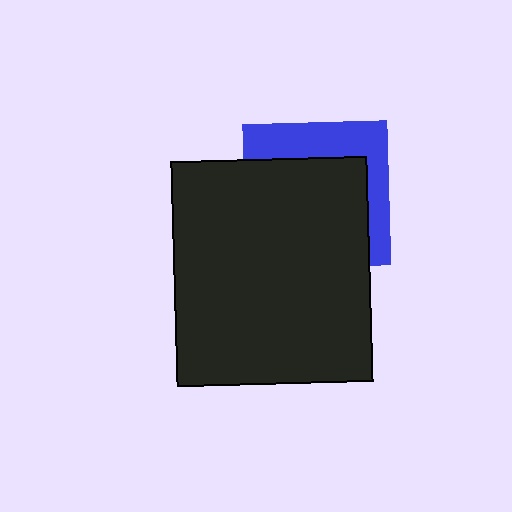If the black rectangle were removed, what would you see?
You would see the complete blue square.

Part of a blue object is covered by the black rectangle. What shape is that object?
It is a square.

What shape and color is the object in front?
The object in front is a black rectangle.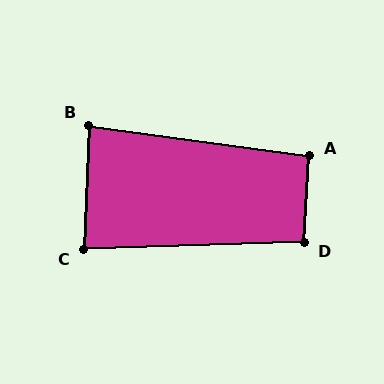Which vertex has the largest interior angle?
D, at approximately 95 degrees.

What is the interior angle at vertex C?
Approximately 86 degrees (approximately right).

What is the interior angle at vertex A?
Approximately 94 degrees (approximately right).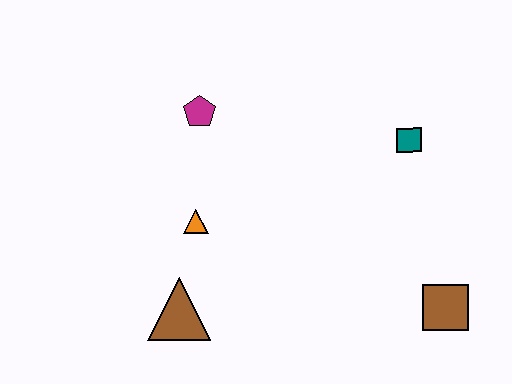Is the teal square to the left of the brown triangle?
No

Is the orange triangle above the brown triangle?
Yes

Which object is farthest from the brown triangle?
The teal square is farthest from the brown triangle.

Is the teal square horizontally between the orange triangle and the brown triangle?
No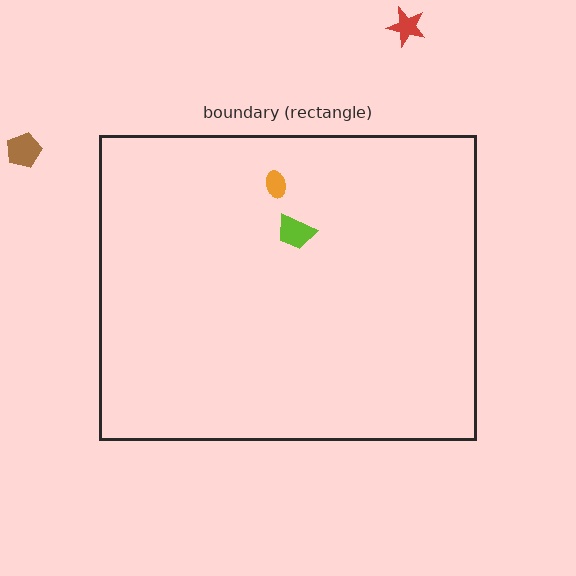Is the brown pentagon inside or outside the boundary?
Outside.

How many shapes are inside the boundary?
2 inside, 2 outside.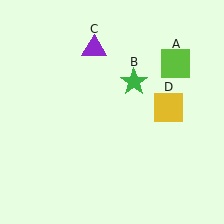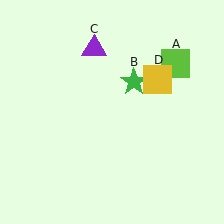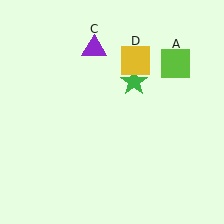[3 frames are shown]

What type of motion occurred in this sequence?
The yellow square (object D) rotated counterclockwise around the center of the scene.